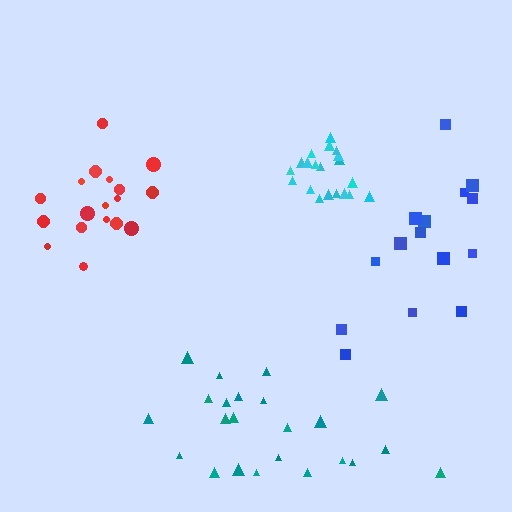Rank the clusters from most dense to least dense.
cyan, red, teal, blue.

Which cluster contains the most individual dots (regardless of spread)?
Teal (23).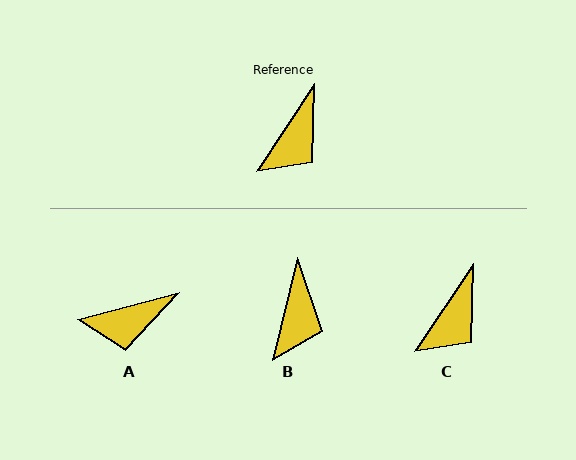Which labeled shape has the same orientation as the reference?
C.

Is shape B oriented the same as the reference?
No, it is off by about 20 degrees.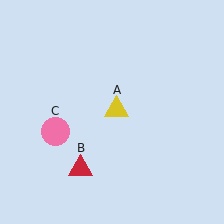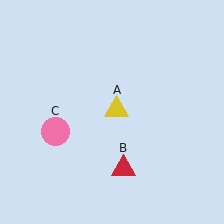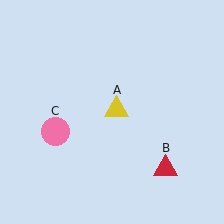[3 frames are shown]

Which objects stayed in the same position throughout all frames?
Yellow triangle (object A) and pink circle (object C) remained stationary.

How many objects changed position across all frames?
1 object changed position: red triangle (object B).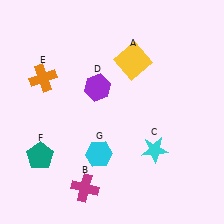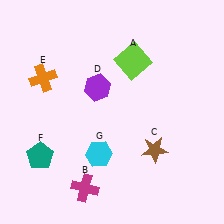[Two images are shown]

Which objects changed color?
A changed from yellow to lime. C changed from cyan to brown.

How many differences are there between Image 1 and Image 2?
There are 2 differences between the two images.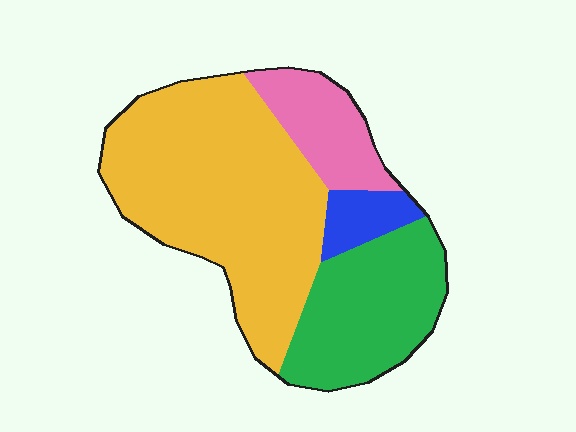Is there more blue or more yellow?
Yellow.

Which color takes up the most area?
Yellow, at roughly 55%.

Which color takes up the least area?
Blue, at roughly 5%.